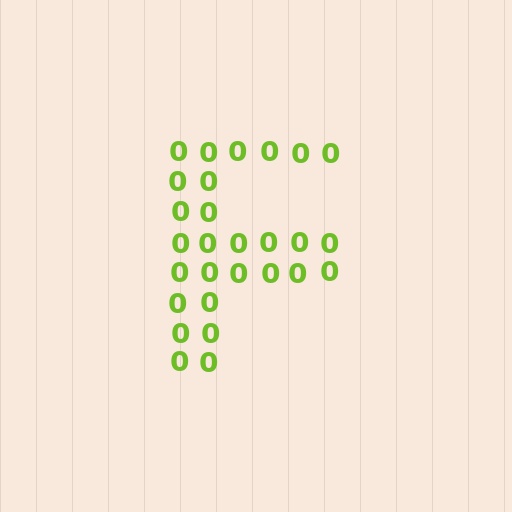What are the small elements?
The small elements are digit 0's.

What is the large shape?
The large shape is the letter F.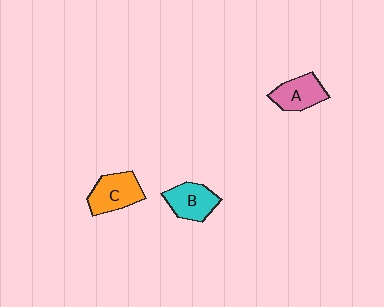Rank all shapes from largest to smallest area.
From largest to smallest: C (orange), B (cyan), A (pink).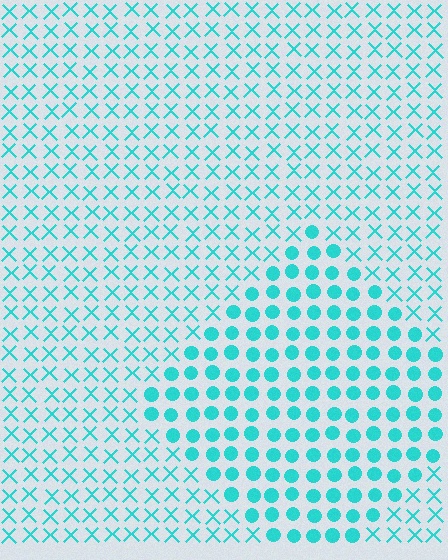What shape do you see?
I see a diamond.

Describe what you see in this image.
The image is filled with small cyan elements arranged in a uniform grid. A diamond-shaped region contains circles, while the surrounding area contains X marks. The boundary is defined purely by the change in element shape.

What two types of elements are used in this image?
The image uses circles inside the diamond region and X marks outside it.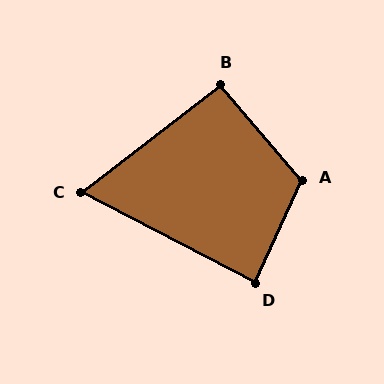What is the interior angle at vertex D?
Approximately 87 degrees (approximately right).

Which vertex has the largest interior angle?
A, at approximately 115 degrees.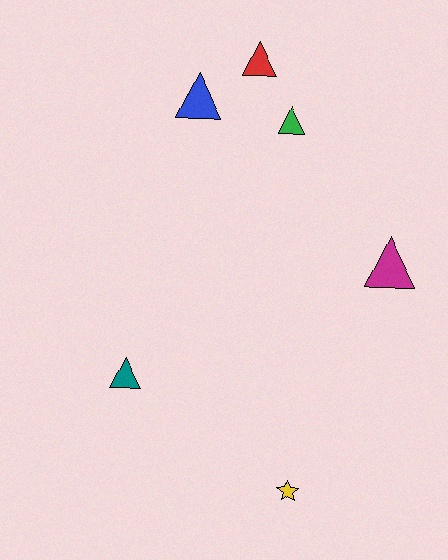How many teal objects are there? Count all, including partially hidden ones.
There is 1 teal object.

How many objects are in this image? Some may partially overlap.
There are 6 objects.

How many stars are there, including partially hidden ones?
There is 1 star.